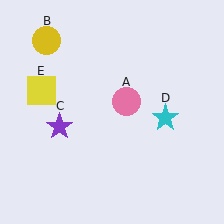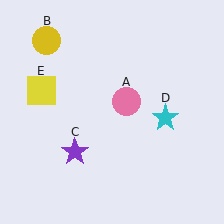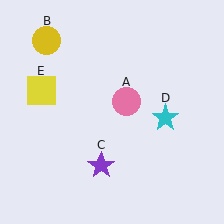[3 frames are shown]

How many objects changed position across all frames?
1 object changed position: purple star (object C).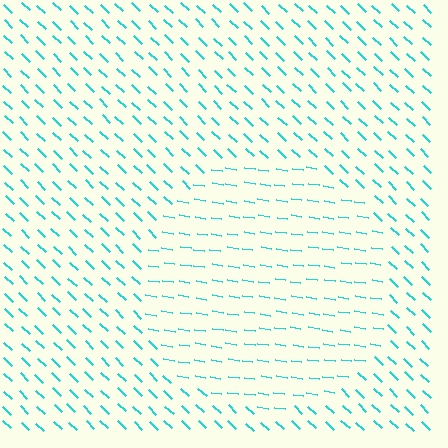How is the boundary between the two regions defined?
The boundary is defined purely by a change in line orientation (approximately 35 degrees difference). All lines are the same color and thickness.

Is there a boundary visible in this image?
Yes, there is a texture boundary formed by a change in line orientation.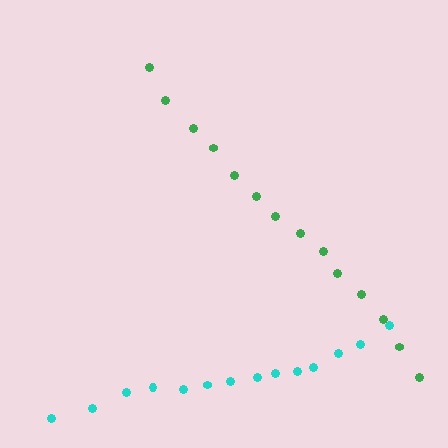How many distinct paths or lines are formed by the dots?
There are 2 distinct paths.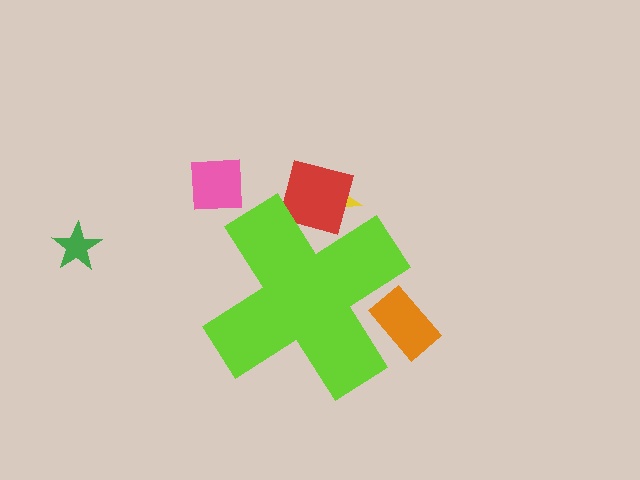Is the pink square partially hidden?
No, the pink square is fully visible.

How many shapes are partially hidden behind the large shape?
3 shapes are partially hidden.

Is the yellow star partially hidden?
Yes, the yellow star is partially hidden behind the lime cross.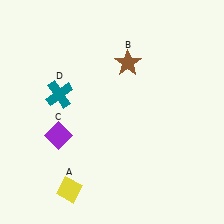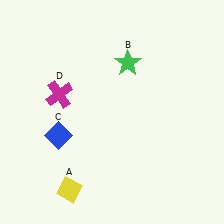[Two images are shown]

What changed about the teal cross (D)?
In Image 1, D is teal. In Image 2, it changed to magenta.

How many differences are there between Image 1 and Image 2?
There are 3 differences between the two images.